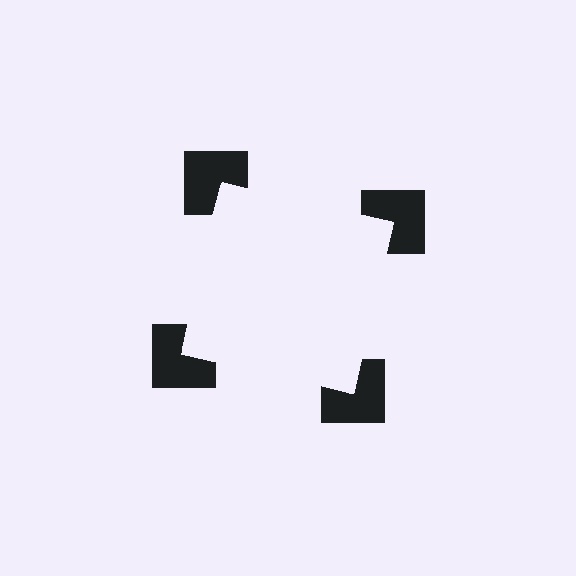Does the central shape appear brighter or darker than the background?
It typically appears slightly brighter than the background, even though no actual brightness change is drawn.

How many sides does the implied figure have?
4 sides.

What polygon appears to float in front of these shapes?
An illusory square — its edges are inferred from the aligned wedge cuts in the notched squares, not physically drawn.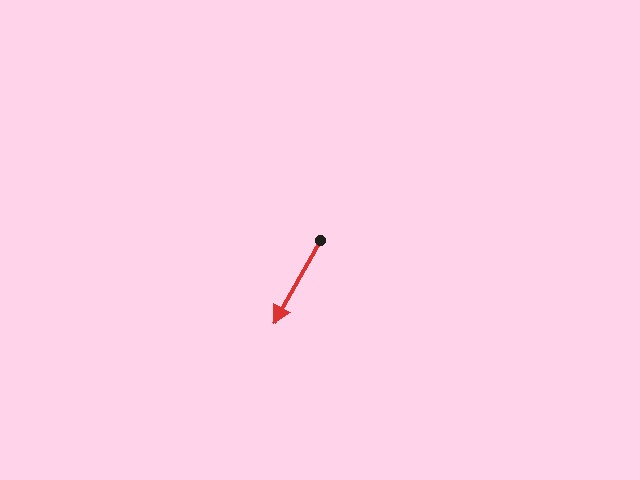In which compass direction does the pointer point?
Southwest.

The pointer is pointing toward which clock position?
Roughly 7 o'clock.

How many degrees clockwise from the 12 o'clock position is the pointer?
Approximately 209 degrees.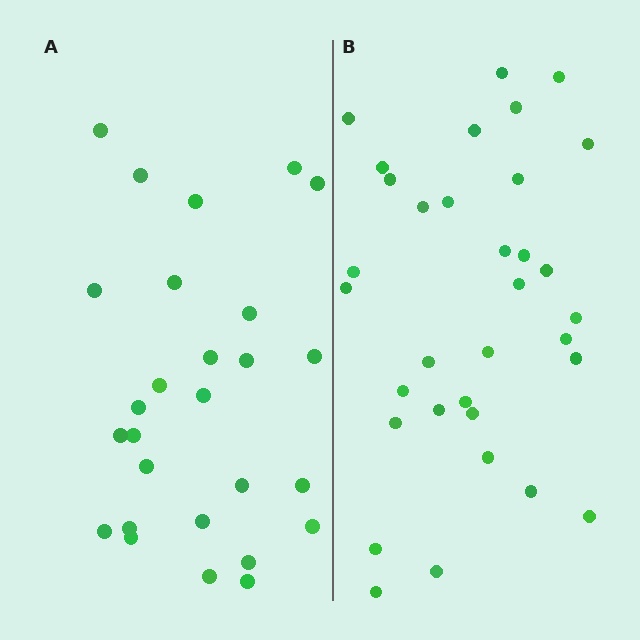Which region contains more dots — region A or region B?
Region B (the right region) has more dots.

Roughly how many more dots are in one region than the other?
Region B has about 6 more dots than region A.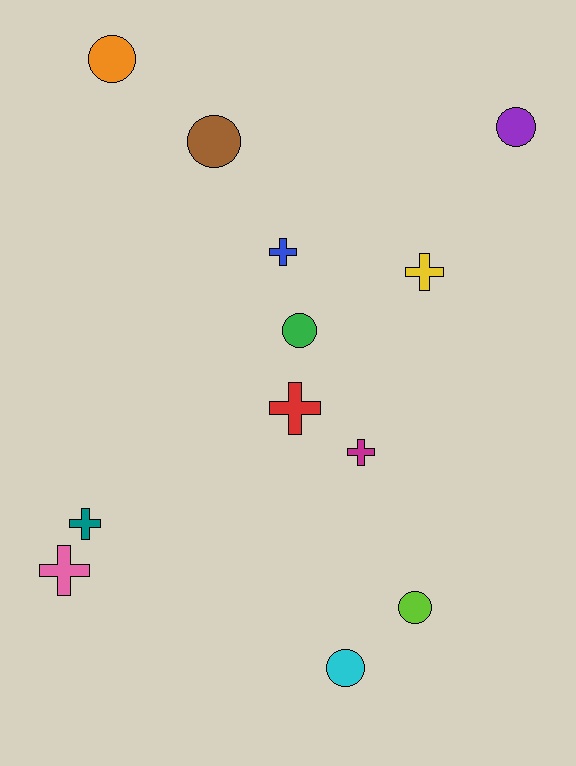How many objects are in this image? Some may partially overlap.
There are 12 objects.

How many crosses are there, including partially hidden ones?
There are 6 crosses.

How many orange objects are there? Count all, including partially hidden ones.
There is 1 orange object.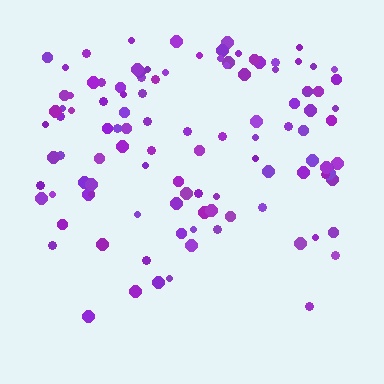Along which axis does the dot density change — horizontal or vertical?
Vertical.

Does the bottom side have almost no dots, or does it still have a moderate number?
Still a moderate number, just noticeably fewer than the top.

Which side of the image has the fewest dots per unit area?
The bottom.